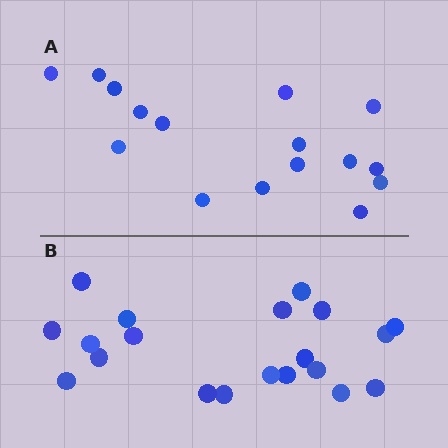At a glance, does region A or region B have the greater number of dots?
Region B (the bottom region) has more dots.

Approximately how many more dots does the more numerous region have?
Region B has about 4 more dots than region A.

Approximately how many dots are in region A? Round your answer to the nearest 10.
About 20 dots. (The exact count is 16, which rounds to 20.)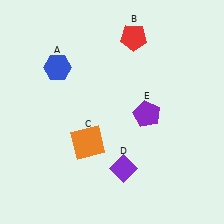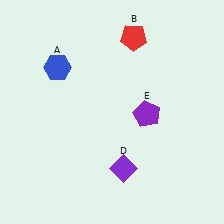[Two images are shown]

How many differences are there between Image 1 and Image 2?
There is 1 difference between the two images.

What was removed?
The orange square (C) was removed in Image 2.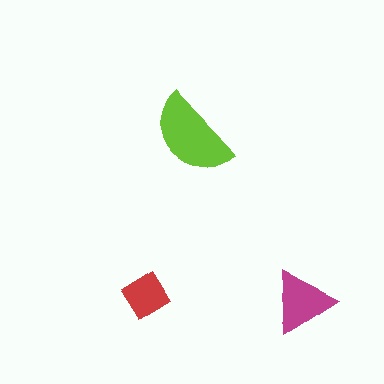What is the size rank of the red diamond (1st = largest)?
3rd.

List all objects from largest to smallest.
The lime semicircle, the magenta triangle, the red diamond.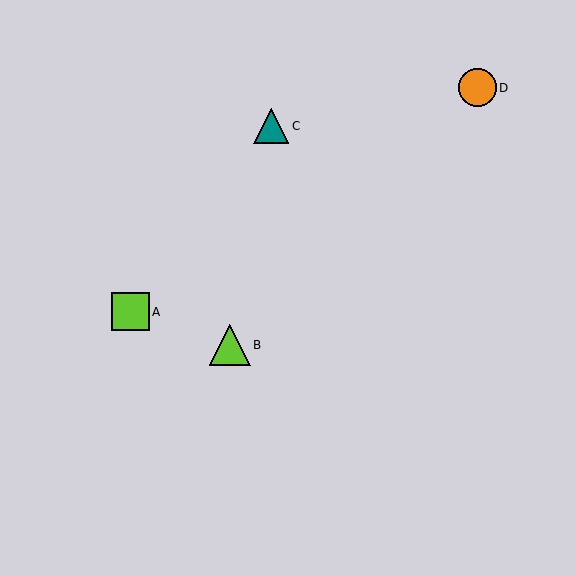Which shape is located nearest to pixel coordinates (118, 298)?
The lime square (labeled A) at (130, 312) is nearest to that location.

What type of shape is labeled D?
Shape D is an orange circle.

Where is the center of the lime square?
The center of the lime square is at (130, 312).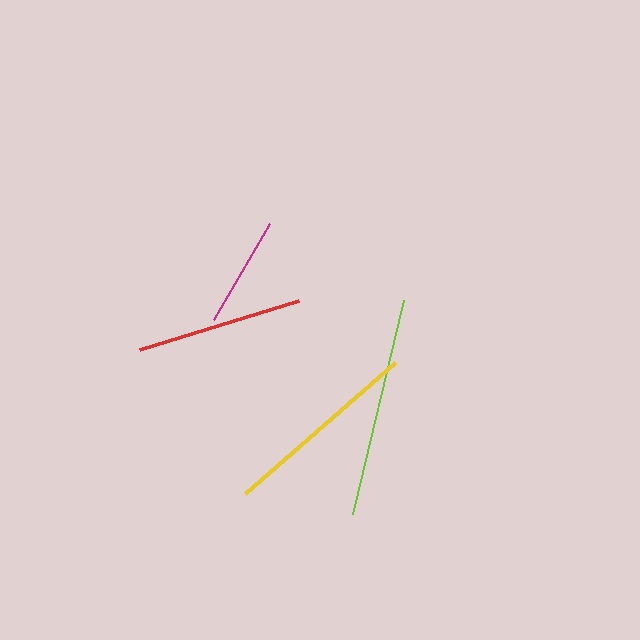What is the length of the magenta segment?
The magenta segment is approximately 111 pixels long.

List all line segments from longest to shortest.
From longest to shortest: lime, yellow, red, magenta.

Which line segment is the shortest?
The magenta line is the shortest at approximately 111 pixels.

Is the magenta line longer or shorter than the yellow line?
The yellow line is longer than the magenta line.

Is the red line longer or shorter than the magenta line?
The red line is longer than the magenta line.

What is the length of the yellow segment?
The yellow segment is approximately 199 pixels long.